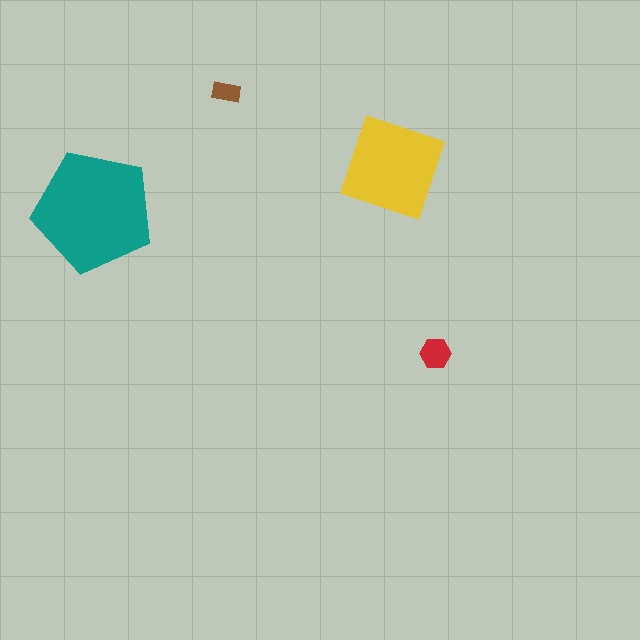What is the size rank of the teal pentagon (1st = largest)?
1st.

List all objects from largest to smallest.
The teal pentagon, the yellow square, the red hexagon, the brown rectangle.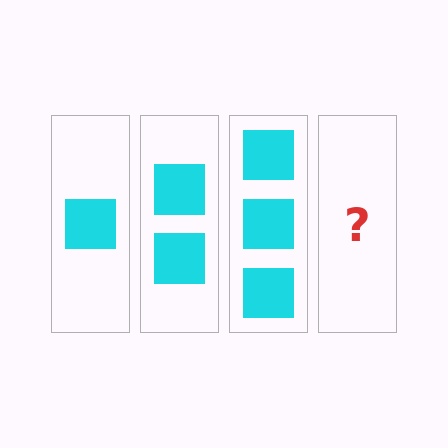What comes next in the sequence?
The next element should be 4 squares.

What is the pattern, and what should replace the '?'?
The pattern is that each step adds one more square. The '?' should be 4 squares.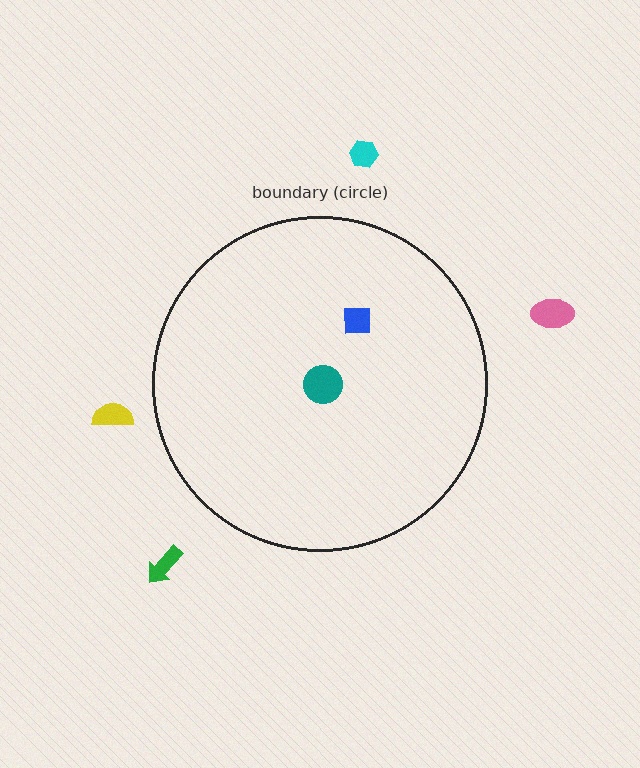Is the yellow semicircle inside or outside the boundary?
Outside.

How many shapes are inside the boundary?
2 inside, 4 outside.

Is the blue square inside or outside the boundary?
Inside.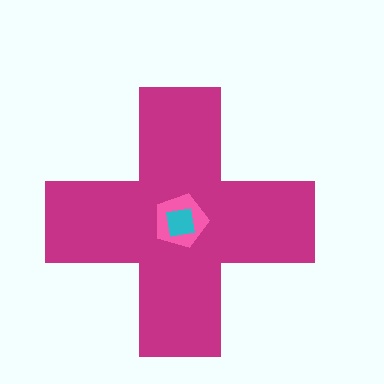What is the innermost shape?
The cyan square.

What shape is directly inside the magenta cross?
The pink pentagon.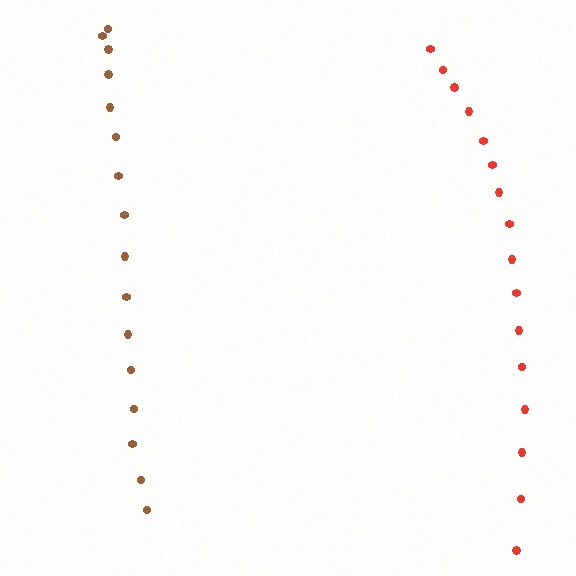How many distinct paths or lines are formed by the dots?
There are 2 distinct paths.